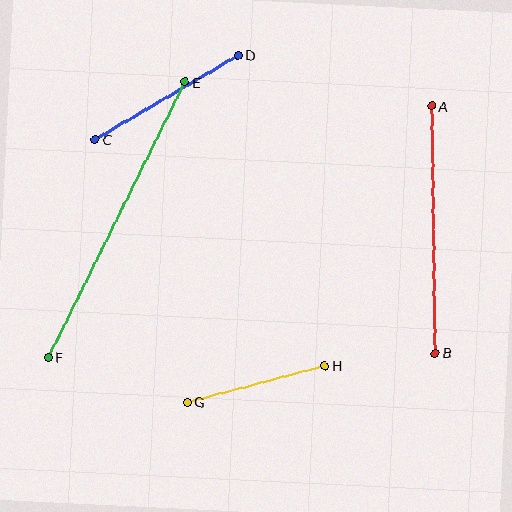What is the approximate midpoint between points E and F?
The midpoint is at approximately (117, 220) pixels.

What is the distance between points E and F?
The distance is approximately 307 pixels.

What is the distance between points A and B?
The distance is approximately 247 pixels.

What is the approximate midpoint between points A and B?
The midpoint is at approximately (433, 230) pixels.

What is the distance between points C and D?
The distance is approximately 166 pixels.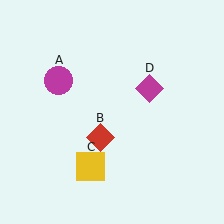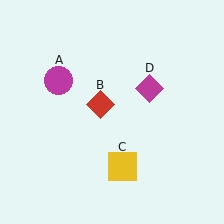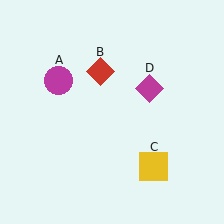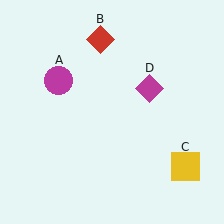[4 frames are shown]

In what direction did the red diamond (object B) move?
The red diamond (object B) moved up.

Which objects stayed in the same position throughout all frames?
Magenta circle (object A) and magenta diamond (object D) remained stationary.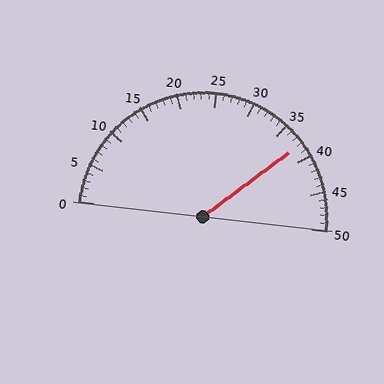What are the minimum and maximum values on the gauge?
The gauge ranges from 0 to 50.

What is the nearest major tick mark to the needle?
The nearest major tick mark is 40.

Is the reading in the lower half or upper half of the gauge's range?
The reading is in the upper half of the range (0 to 50).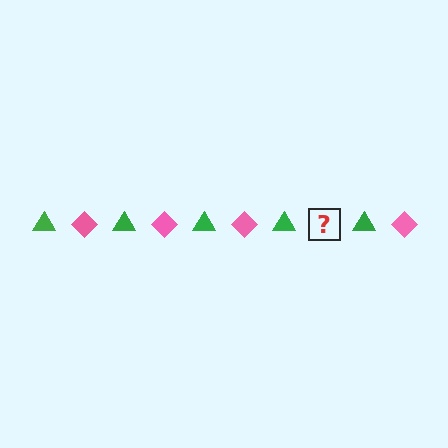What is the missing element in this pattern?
The missing element is a pink diamond.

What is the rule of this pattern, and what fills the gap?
The rule is that the pattern alternates between green triangle and pink diamond. The gap should be filled with a pink diamond.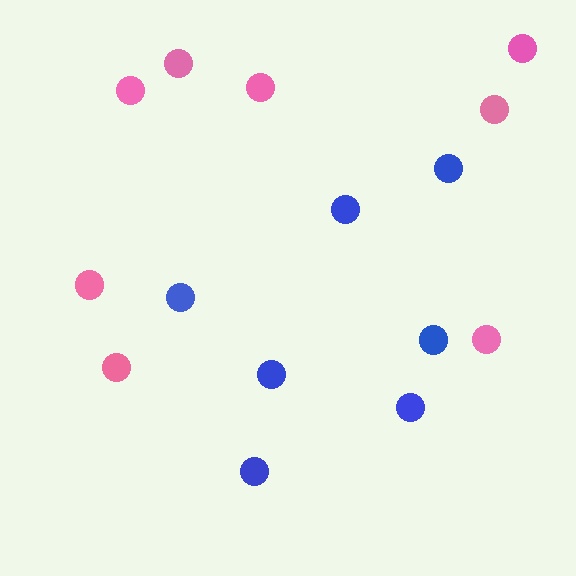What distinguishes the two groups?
There are 2 groups: one group of blue circles (7) and one group of pink circles (8).